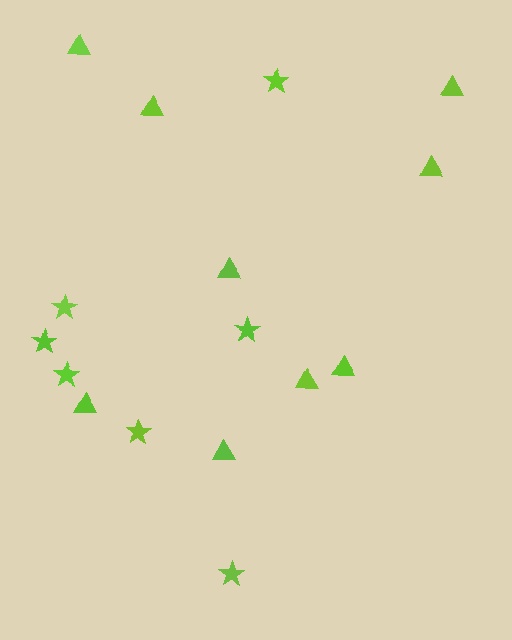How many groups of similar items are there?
There are 2 groups: one group of stars (7) and one group of triangles (9).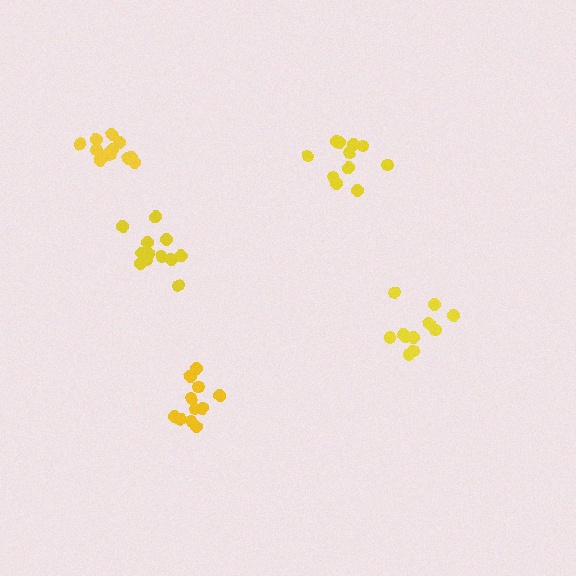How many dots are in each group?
Group 1: 12 dots, Group 2: 11 dots, Group 3: 11 dots, Group 4: 12 dots, Group 5: 11 dots (57 total).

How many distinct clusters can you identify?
There are 5 distinct clusters.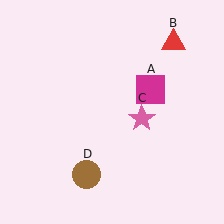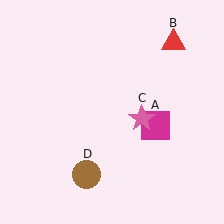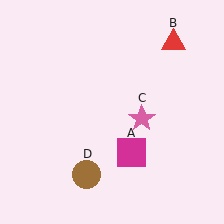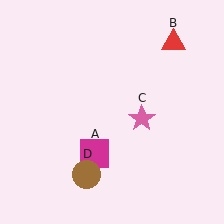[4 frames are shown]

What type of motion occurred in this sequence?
The magenta square (object A) rotated clockwise around the center of the scene.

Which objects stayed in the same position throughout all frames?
Red triangle (object B) and pink star (object C) and brown circle (object D) remained stationary.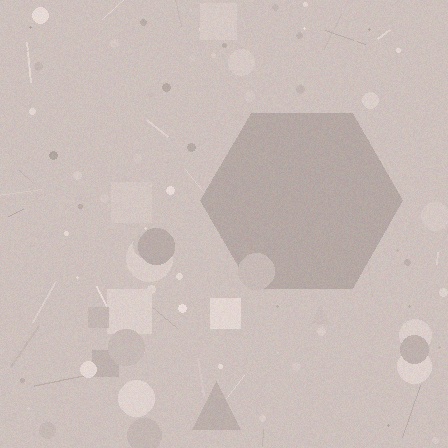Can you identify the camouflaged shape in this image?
The camouflaged shape is a hexagon.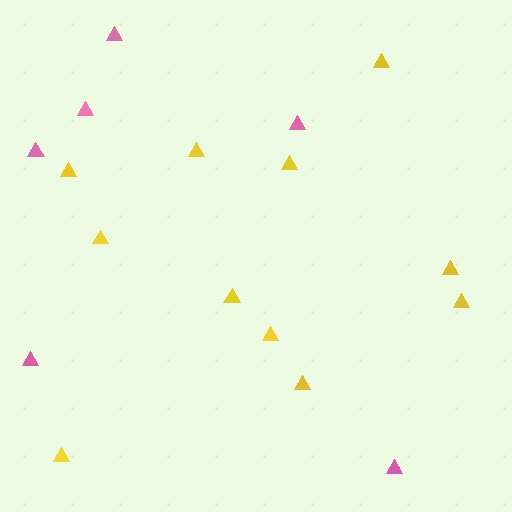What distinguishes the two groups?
There are 2 groups: one group of yellow triangles (11) and one group of pink triangles (6).